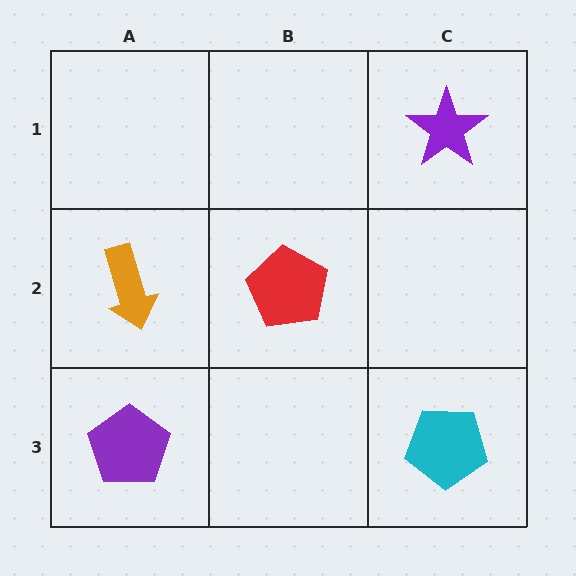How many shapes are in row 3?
2 shapes.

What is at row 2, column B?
A red pentagon.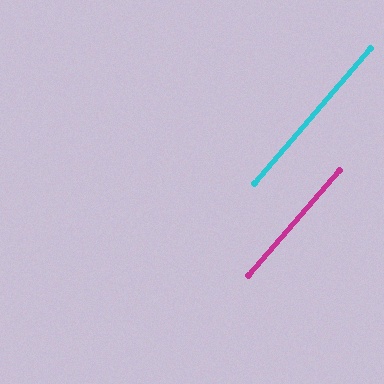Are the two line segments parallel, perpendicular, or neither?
Parallel — their directions differ by only 0.1°.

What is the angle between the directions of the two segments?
Approximately 0 degrees.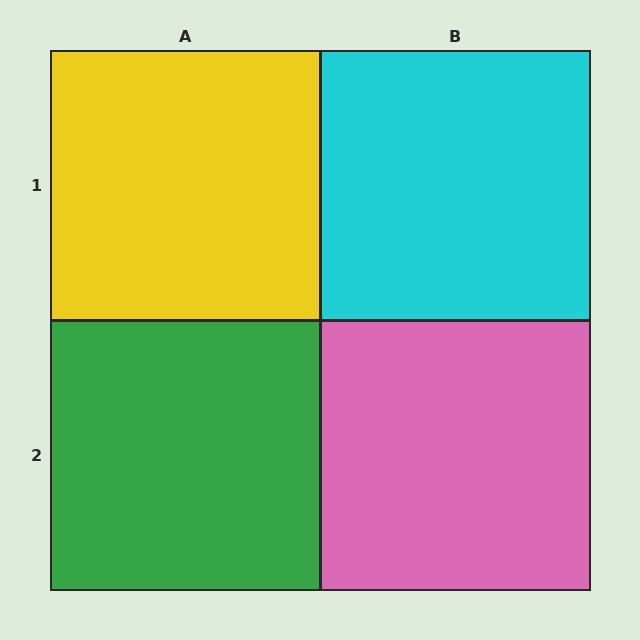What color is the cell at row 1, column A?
Yellow.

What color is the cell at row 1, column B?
Cyan.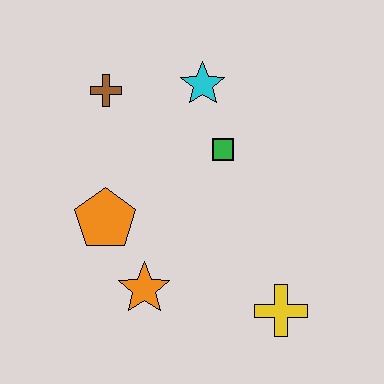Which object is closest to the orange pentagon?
The orange star is closest to the orange pentagon.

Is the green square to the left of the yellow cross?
Yes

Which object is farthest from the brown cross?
The yellow cross is farthest from the brown cross.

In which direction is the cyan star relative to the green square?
The cyan star is above the green square.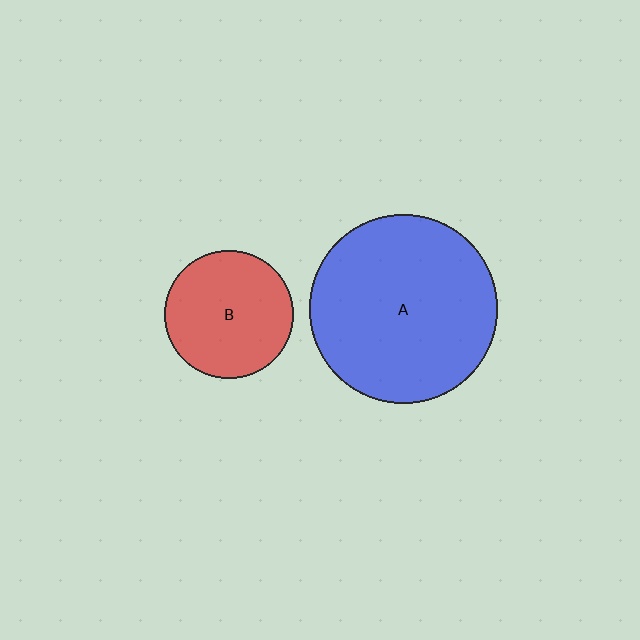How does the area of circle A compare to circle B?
Approximately 2.2 times.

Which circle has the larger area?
Circle A (blue).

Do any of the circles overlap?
No, none of the circles overlap.